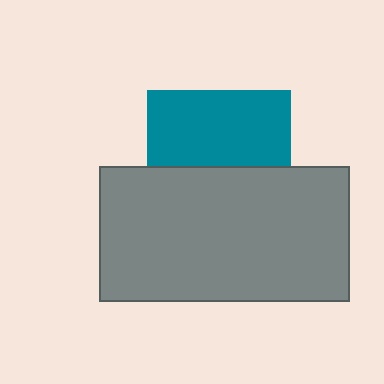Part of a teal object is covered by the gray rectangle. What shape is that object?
It is a square.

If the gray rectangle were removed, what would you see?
You would see the complete teal square.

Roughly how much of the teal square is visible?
About half of it is visible (roughly 52%).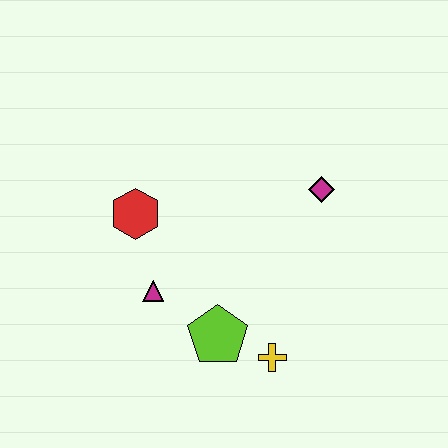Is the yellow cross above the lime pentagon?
No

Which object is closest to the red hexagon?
The magenta triangle is closest to the red hexagon.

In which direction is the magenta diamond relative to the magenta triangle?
The magenta diamond is to the right of the magenta triangle.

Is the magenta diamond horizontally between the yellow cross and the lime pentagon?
No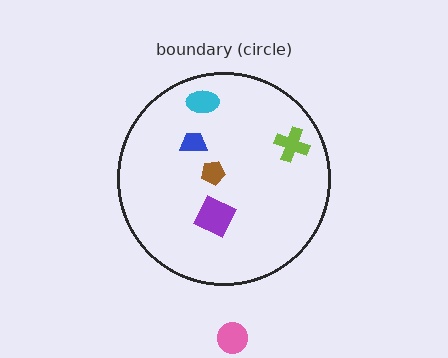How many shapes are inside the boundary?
5 inside, 1 outside.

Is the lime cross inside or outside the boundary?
Inside.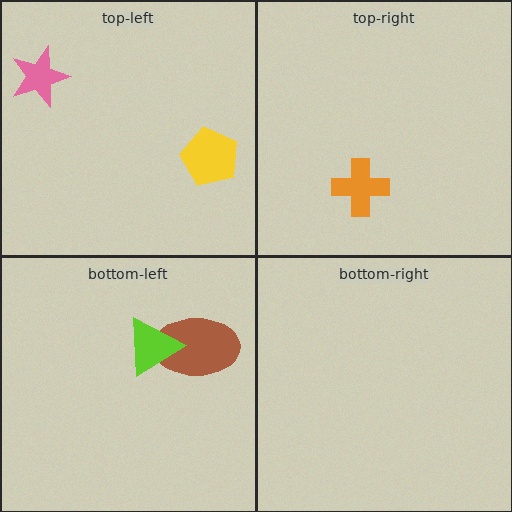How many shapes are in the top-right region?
1.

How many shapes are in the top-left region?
2.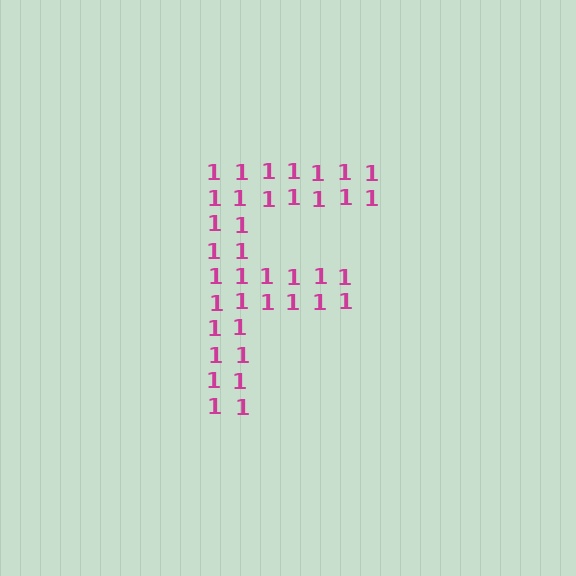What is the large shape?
The large shape is the letter F.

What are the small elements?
The small elements are digit 1's.